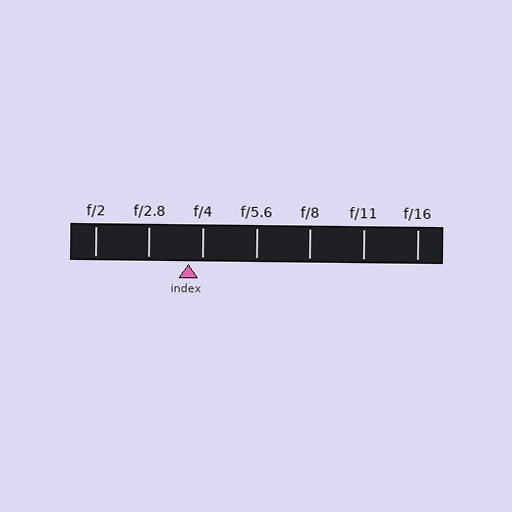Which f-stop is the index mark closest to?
The index mark is closest to f/4.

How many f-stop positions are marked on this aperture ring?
There are 7 f-stop positions marked.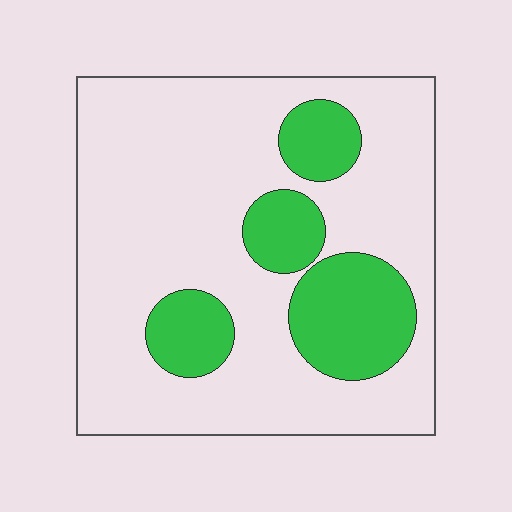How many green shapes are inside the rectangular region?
4.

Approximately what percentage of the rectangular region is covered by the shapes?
Approximately 25%.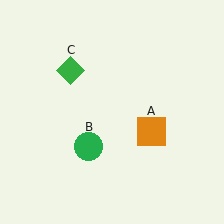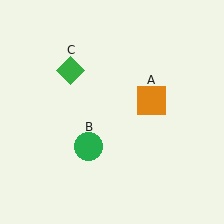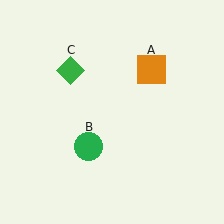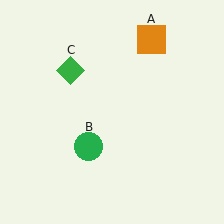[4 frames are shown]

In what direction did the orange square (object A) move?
The orange square (object A) moved up.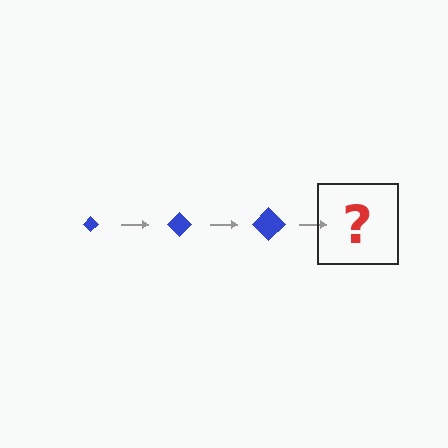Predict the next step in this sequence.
The next step is a blue diamond, larger than the previous one.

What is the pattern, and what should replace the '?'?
The pattern is that the diamond gets progressively larger each step. The '?' should be a blue diamond, larger than the previous one.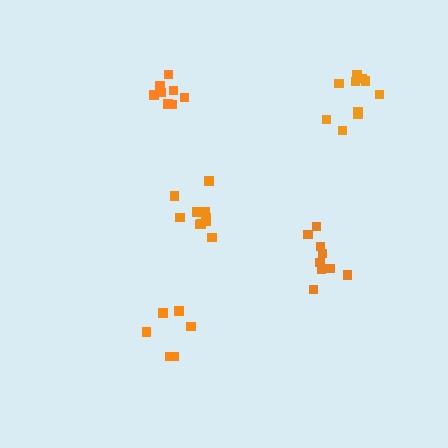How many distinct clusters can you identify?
There are 5 distinct clusters.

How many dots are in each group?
Group 1: 9 dots, Group 2: 10 dots, Group 3: 8 dots, Group 4: 10 dots, Group 5: 6 dots (43 total).